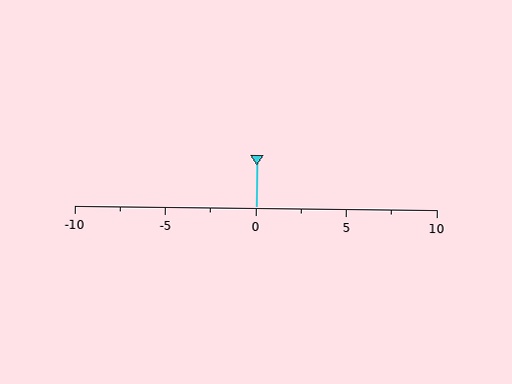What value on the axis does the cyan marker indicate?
The marker indicates approximately 0.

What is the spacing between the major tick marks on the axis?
The major ticks are spaced 5 apart.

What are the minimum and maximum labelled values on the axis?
The axis runs from -10 to 10.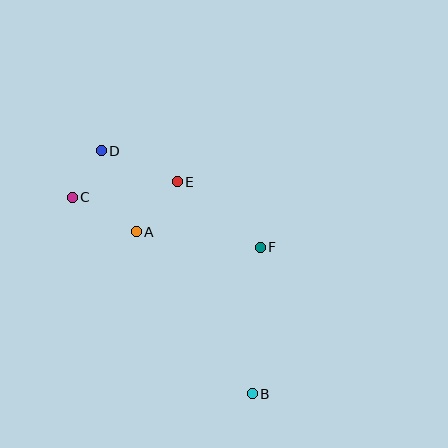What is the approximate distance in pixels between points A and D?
The distance between A and D is approximately 88 pixels.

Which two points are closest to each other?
Points C and D are closest to each other.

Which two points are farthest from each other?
Points B and D are farthest from each other.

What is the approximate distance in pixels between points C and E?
The distance between C and E is approximately 106 pixels.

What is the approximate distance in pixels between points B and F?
The distance between B and F is approximately 147 pixels.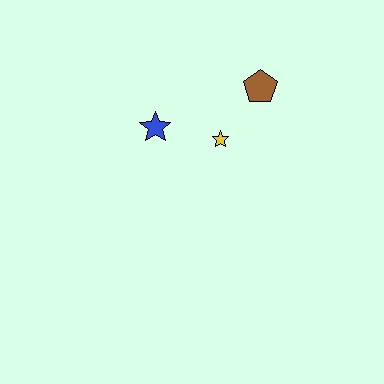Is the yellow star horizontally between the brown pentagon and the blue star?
Yes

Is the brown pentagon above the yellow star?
Yes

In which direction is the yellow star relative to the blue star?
The yellow star is to the right of the blue star.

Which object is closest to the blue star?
The yellow star is closest to the blue star.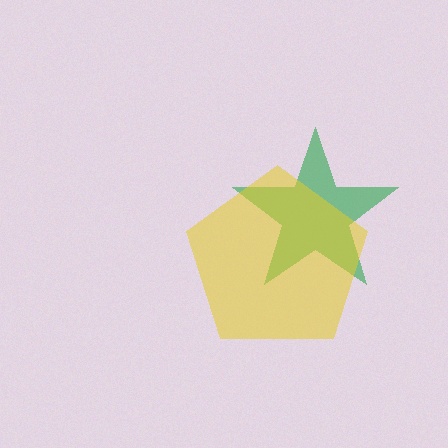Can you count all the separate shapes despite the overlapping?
Yes, there are 2 separate shapes.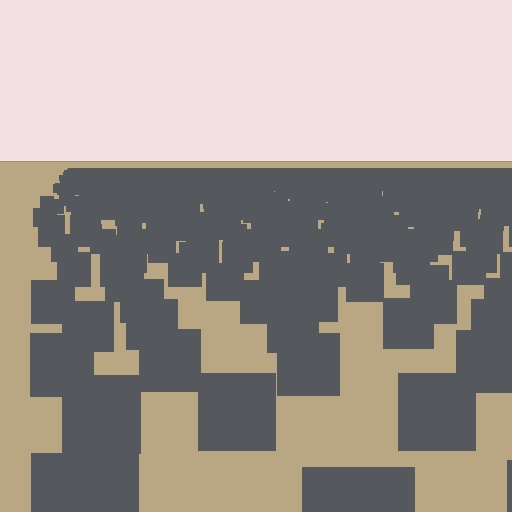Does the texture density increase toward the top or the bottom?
Density increases toward the top.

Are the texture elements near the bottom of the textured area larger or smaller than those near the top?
Larger. Near the bottom, elements are closer to the viewer and appear at a bigger on-screen size.